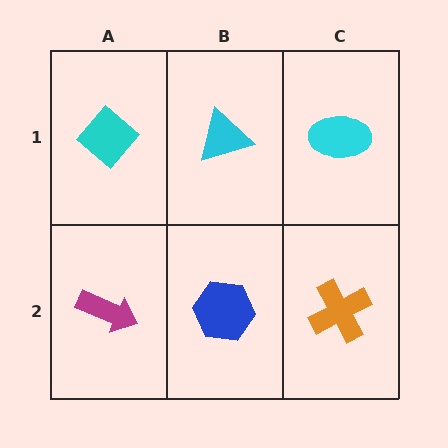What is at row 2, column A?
A magenta arrow.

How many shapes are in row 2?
3 shapes.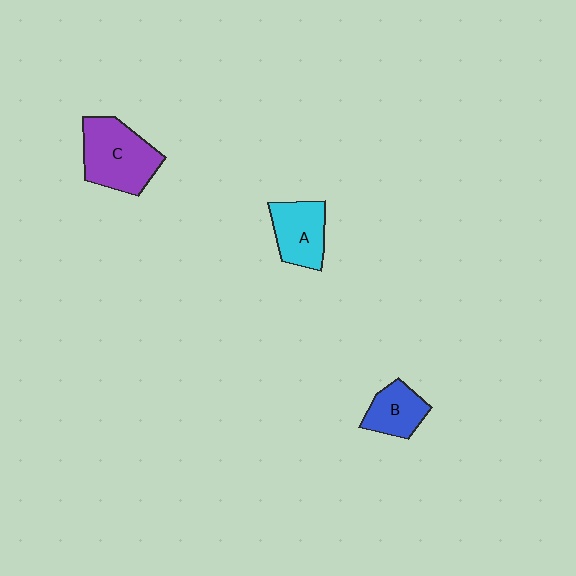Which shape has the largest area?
Shape C (purple).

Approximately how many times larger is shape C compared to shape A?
Approximately 1.4 times.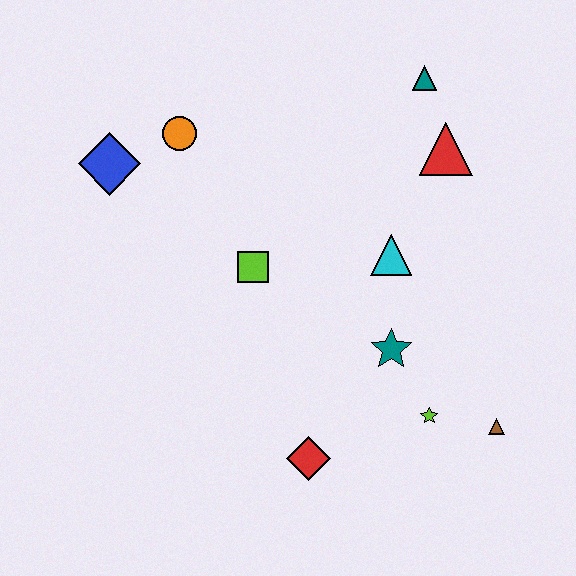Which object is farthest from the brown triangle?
The blue diamond is farthest from the brown triangle.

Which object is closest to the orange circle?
The blue diamond is closest to the orange circle.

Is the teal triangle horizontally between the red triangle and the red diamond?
Yes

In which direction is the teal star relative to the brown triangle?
The teal star is to the left of the brown triangle.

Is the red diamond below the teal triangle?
Yes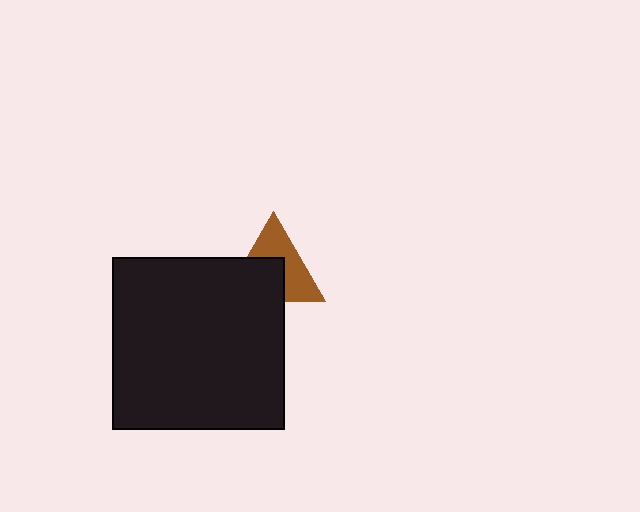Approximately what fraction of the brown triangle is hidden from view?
Roughly 48% of the brown triangle is hidden behind the black square.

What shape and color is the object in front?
The object in front is a black square.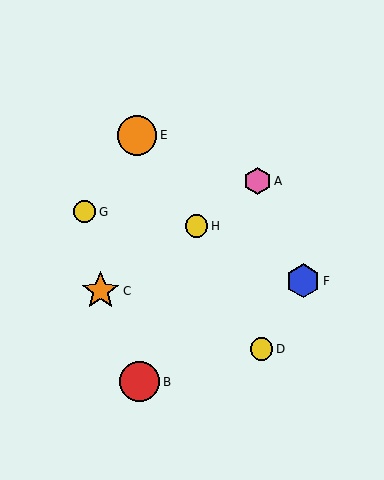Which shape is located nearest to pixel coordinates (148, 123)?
The orange circle (labeled E) at (137, 135) is nearest to that location.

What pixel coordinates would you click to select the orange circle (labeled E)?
Click at (137, 135) to select the orange circle E.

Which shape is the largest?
The red circle (labeled B) is the largest.